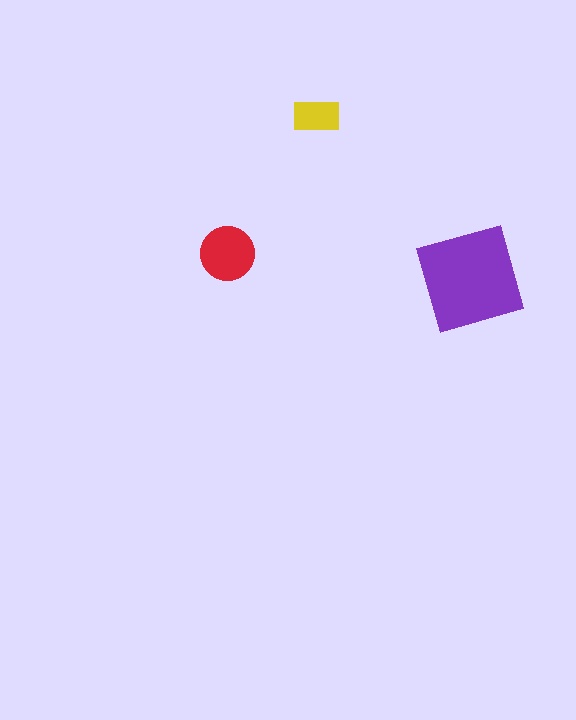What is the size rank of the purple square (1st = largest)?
1st.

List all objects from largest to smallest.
The purple square, the red circle, the yellow rectangle.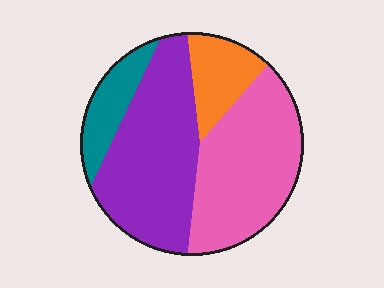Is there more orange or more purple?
Purple.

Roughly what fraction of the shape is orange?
Orange covers 12% of the shape.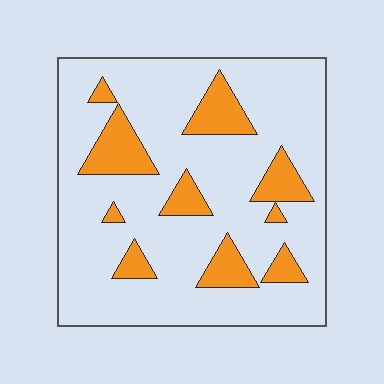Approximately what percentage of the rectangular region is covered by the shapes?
Approximately 20%.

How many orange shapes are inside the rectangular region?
10.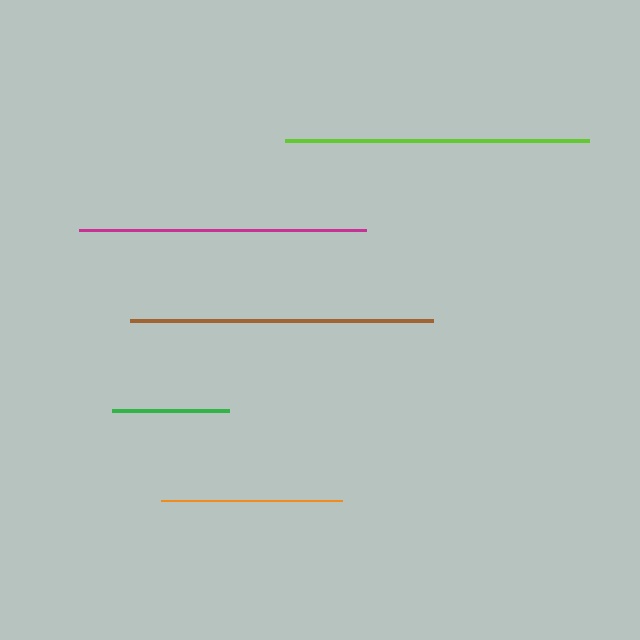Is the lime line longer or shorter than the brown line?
The lime line is longer than the brown line.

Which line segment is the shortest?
The green line is the shortest at approximately 117 pixels.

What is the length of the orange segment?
The orange segment is approximately 181 pixels long.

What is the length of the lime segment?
The lime segment is approximately 304 pixels long.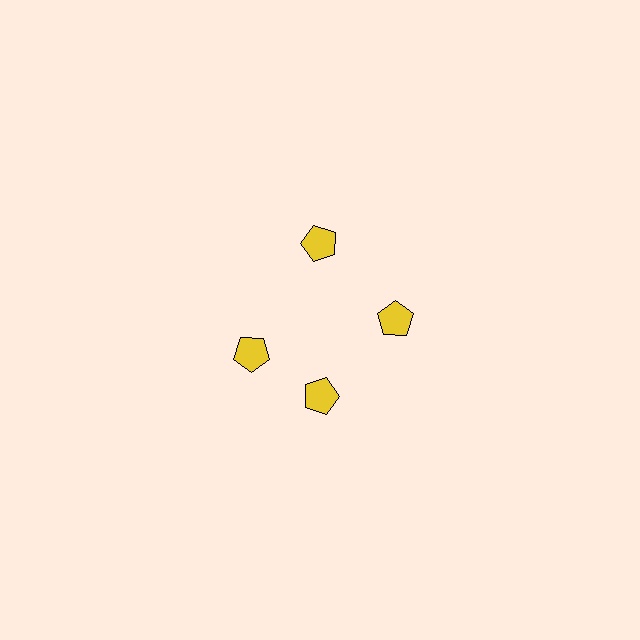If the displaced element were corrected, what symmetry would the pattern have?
It would have 4-fold rotational symmetry — the pattern would map onto itself every 90 degrees.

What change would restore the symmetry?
The symmetry would be restored by rotating it back into even spacing with its neighbors so that all 4 pentagons sit at equal angles and equal distance from the center.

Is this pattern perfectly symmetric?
No. The 4 yellow pentagons are arranged in a ring, but one element near the 9 o'clock position is rotated out of alignment along the ring, breaking the 4-fold rotational symmetry.